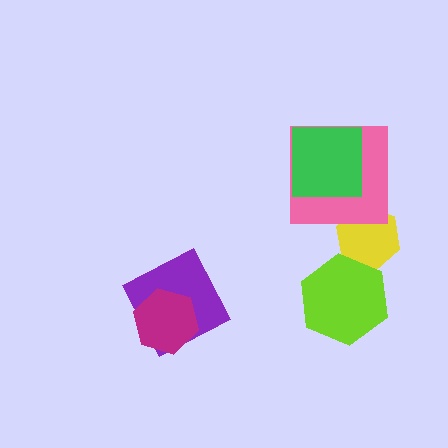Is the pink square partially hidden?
Yes, it is partially covered by another shape.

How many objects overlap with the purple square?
1 object overlaps with the purple square.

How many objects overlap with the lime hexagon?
1 object overlaps with the lime hexagon.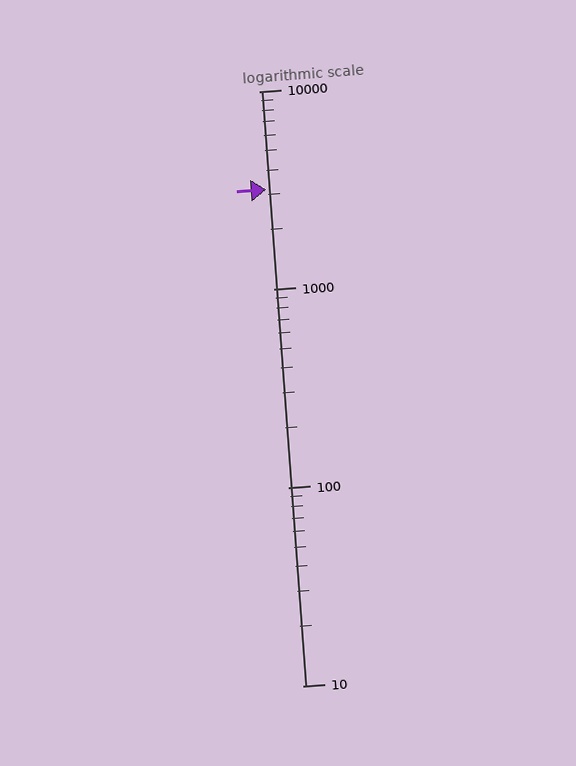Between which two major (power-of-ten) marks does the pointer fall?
The pointer is between 1000 and 10000.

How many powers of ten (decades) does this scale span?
The scale spans 3 decades, from 10 to 10000.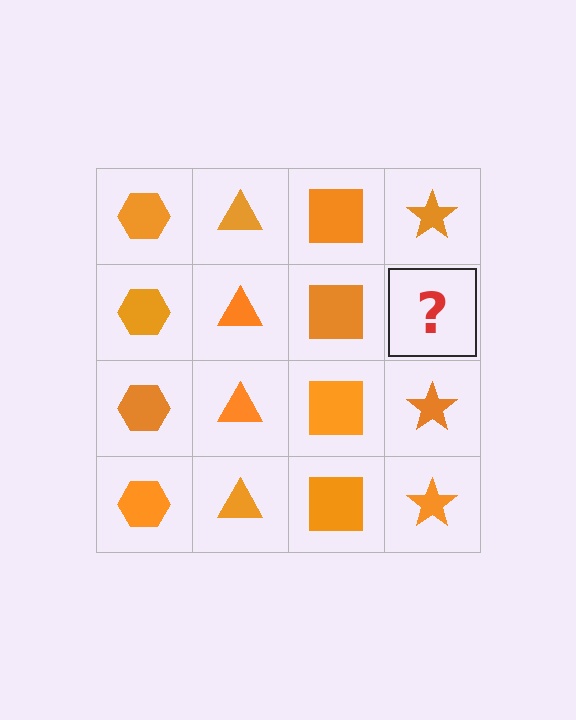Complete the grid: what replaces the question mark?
The question mark should be replaced with an orange star.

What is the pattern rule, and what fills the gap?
The rule is that each column has a consistent shape. The gap should be filled with an orange star.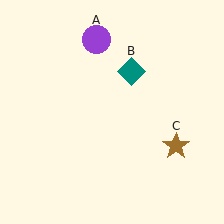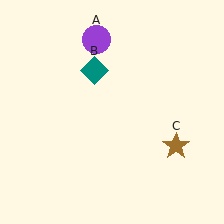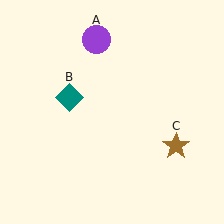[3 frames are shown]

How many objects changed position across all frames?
1 object changed position: teal diamond (object B).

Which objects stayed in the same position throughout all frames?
Purple circle (object A) and brown star (object C) remained stationary.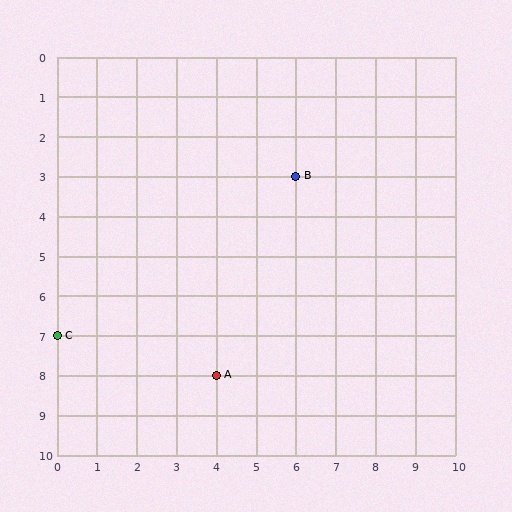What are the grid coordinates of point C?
Point C is at grid coordinates (0, 7).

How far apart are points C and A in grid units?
Points C and A are 4 columns and 1 row apart (about 4.1 grid units diagonally).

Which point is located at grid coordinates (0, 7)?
Point C is at (0, 7).